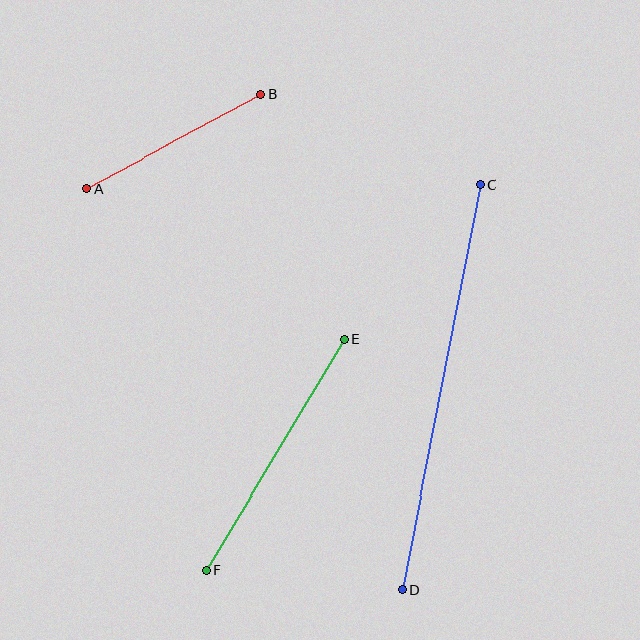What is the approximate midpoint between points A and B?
The midpoint is at approximately (174, 142) pixels.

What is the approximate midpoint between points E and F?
The midpoint is at approximately (275, 455) pixels.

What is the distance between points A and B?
The distance is approximately 198 pixels.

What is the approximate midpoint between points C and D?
The midpoint is at approximately (441, 387) pixels.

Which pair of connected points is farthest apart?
Points C and D are farthest apart.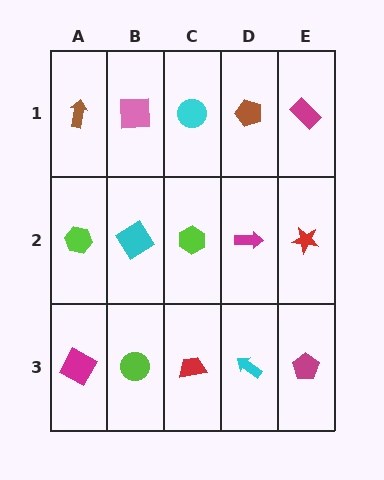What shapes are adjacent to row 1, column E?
A red star (row 2, column E), a brown pentagon (row 1, column D).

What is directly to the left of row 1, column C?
A pink square.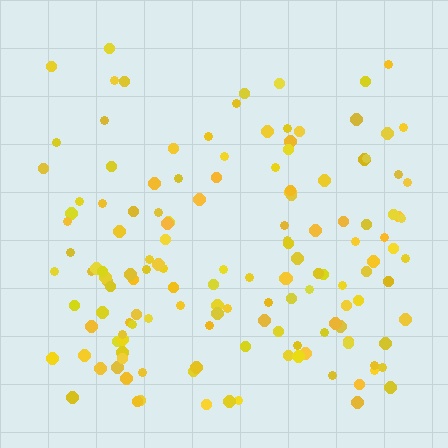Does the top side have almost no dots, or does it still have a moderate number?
Still a moderate number, just noticeably fewer than the bottom.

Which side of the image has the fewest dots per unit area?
The top.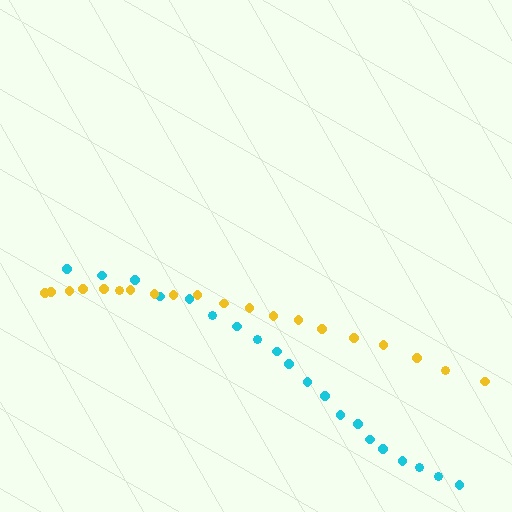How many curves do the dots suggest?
There are 2 distinct paths.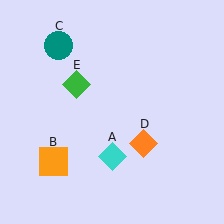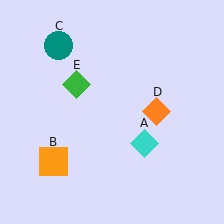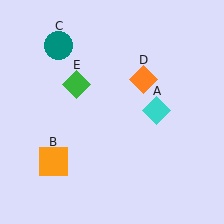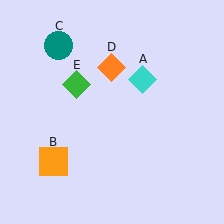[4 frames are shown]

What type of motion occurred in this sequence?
The cyan diamond (object A), orange diamond (object D) rotated counterclockwise around the center of the scene.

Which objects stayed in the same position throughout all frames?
Orange square (object B) and teal circle (object C) and green diamond (object E) remained stationary.